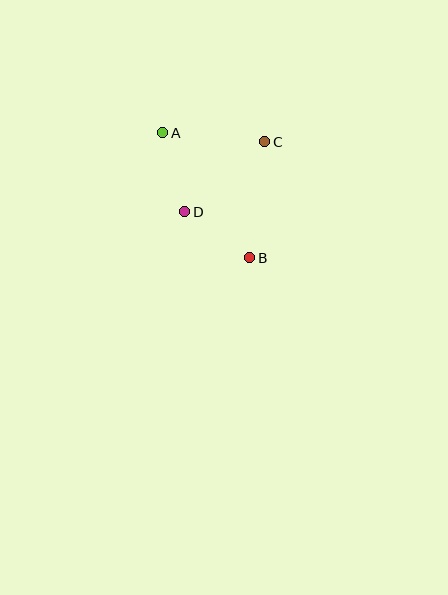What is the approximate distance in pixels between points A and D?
The distance between A and D is approximately 82 pixels.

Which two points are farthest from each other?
Points A and B are farthest from each other.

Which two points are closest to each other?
Points B and D are closest to each other.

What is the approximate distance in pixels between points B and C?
The distance between B and C is approximately 117 pixels.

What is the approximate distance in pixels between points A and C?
The distance between A and C is approximately 103 pixels.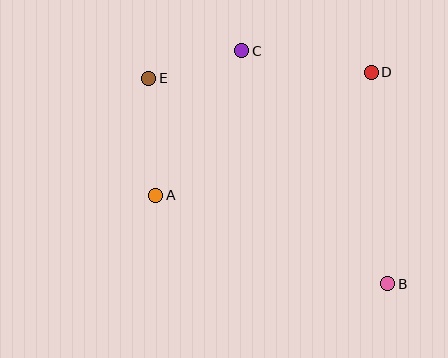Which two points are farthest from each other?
Points B and E are farthest from each other.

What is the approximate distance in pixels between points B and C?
The distance between B and C is approximately 275 pixels.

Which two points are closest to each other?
Points C and E are closest to each other.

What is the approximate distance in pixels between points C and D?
The distance between C and D is approximately 131 pixels.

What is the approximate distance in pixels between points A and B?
The distance between A and B is approximately 248 pixels.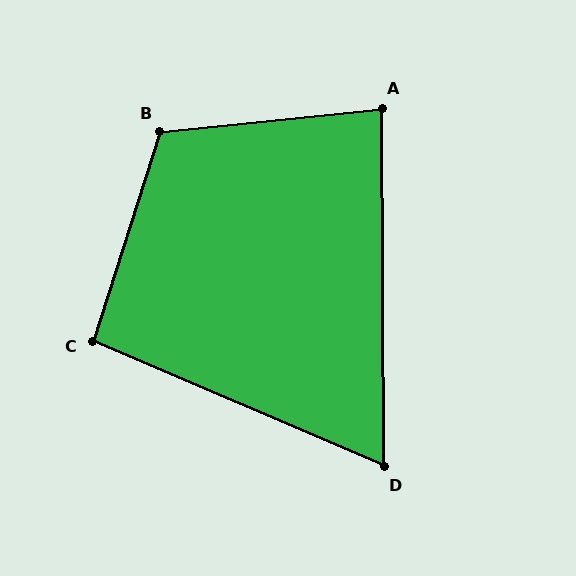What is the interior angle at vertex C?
Approximately 95 degrees (obtuse).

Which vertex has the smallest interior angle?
D, at approximately 67 degrees.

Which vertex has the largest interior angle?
B, at approximately 113 degrees.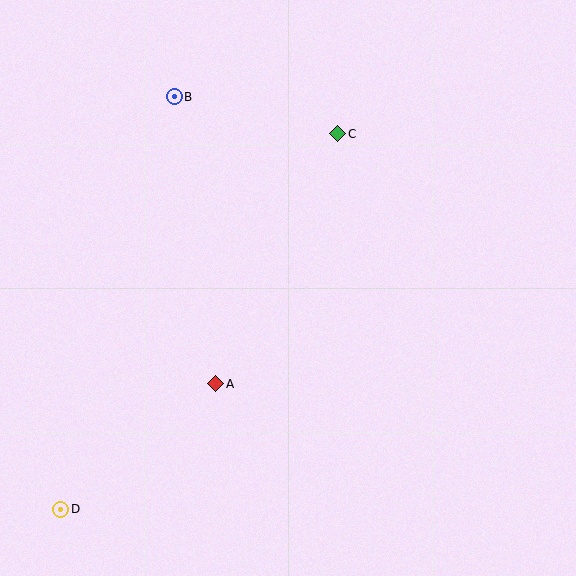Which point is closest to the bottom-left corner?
Point D is closest to the bottom-left corner.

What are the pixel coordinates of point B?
Point B is at (174, 97).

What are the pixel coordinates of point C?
Point C is at (338, 134).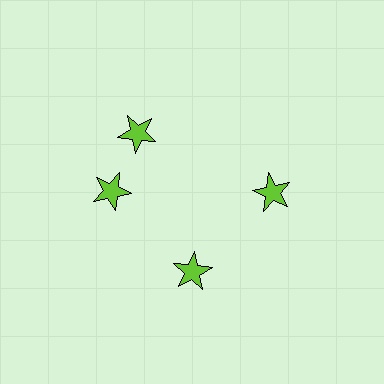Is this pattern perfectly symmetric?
No. The 4 lime stars are arranged in a ring, but one element near the 12 o'clock position is rotated out of alignment along the ring, breaking the 4-fold rotational symmetry.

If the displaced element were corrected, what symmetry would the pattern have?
It would have 4-fold rotational symmetry — the pattern would map onto itself every 90 degrees.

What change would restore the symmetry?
The symmetry would be restored by rotating it back into even spacing with its neighbors so that all 4 stars sit at equal angles and equal distance from the center.